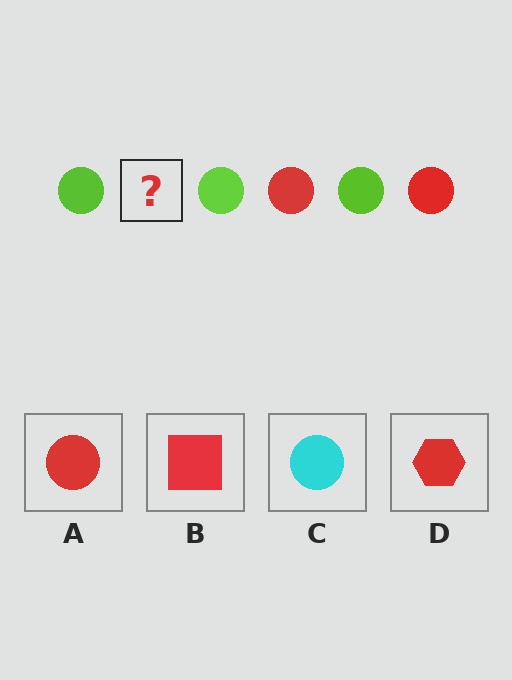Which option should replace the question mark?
Option A.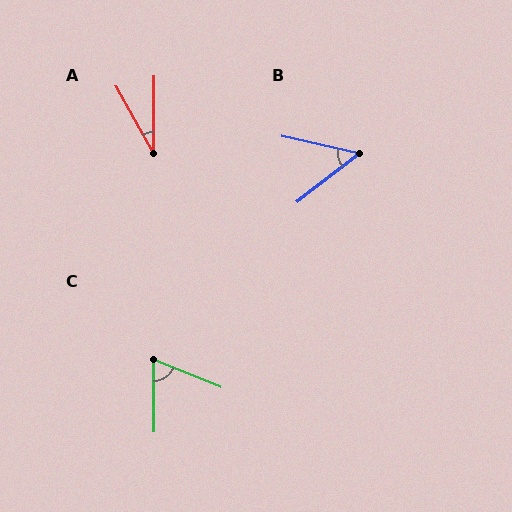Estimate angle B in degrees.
Approximately 51 degrees.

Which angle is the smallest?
A, at approximately 29 degrees.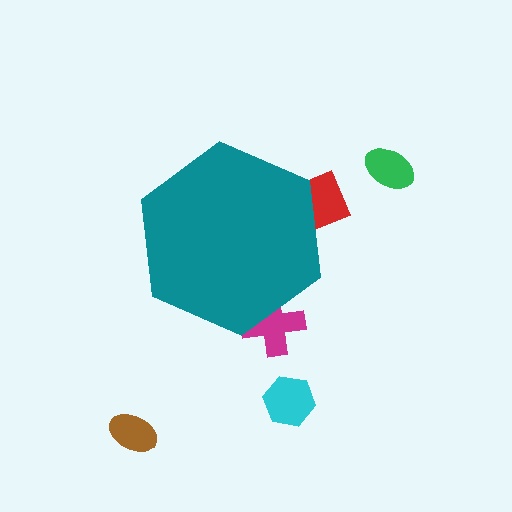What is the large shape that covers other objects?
A teal hexagon.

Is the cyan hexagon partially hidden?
No, the cyan hexagon is fully visible.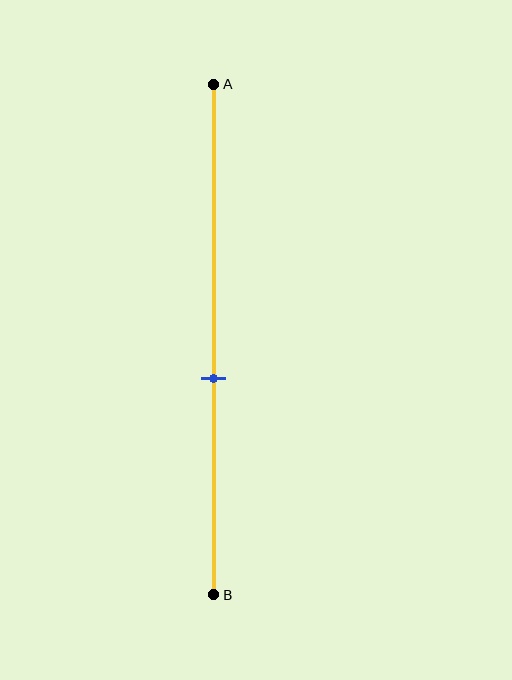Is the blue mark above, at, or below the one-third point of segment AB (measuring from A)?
The blue mark is below the one-third point of segment AB.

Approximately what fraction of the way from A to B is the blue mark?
The blue mark is approximately 60% of the way from A to B.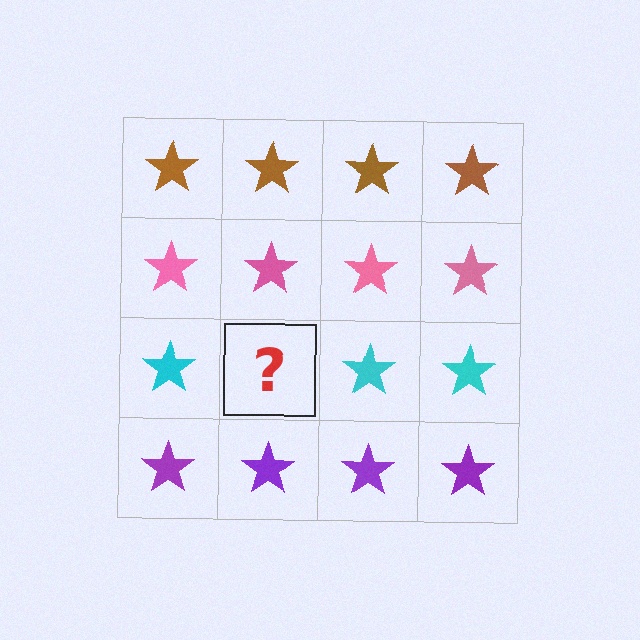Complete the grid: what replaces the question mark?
The question mark should be replaced with a cyan star.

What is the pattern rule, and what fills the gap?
The rule is that each row has a consistent color. The gap should be filled with a cyan star.